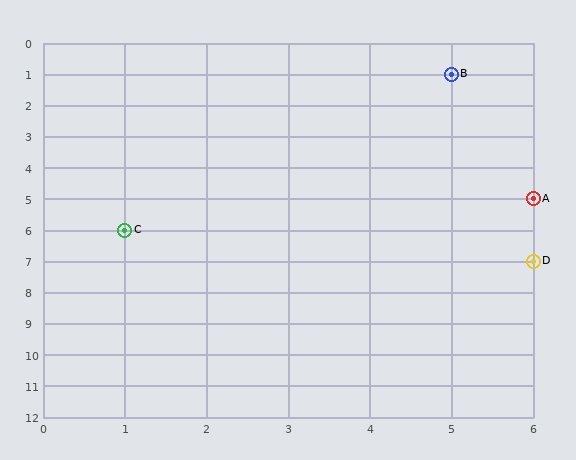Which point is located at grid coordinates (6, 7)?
Point D is at (6, 7).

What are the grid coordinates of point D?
Point D is at grid coordinates (6, 7).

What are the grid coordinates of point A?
Point A is at grid coordinates (6, 5).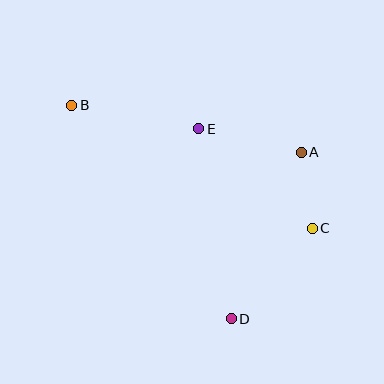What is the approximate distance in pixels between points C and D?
The distance between C and D is approximately 122 pixels.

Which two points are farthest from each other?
Points B and C are farthest from each other.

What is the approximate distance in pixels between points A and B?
The distance between A and B is approximately 234 pixels.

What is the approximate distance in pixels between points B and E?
The distance between B and E is approximately 129 pixels.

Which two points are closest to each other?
Points A and C are closest to each other.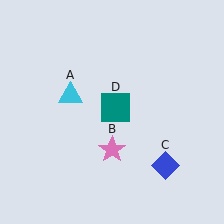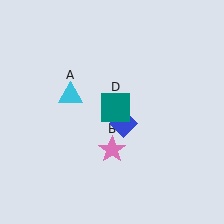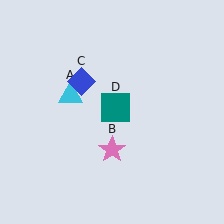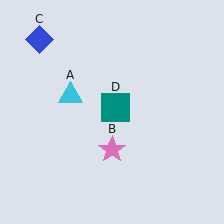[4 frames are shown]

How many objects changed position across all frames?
1 object changed position: blue diamond (object C).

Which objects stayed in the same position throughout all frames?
Cyan triangle (object A) and pink star (object B) and teal square (object D) remained stationary.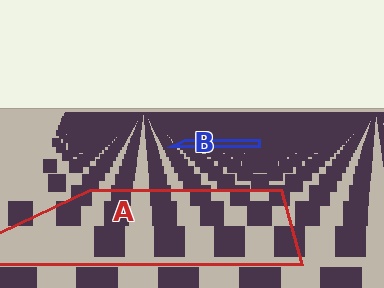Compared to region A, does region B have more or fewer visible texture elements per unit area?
Region B has more texture elements per unit area — they are packed more densely because it is farther away.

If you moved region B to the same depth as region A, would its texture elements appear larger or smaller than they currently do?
They would appear larger. At a closer depth, the same texture elements are projected at a bigger on-screen size.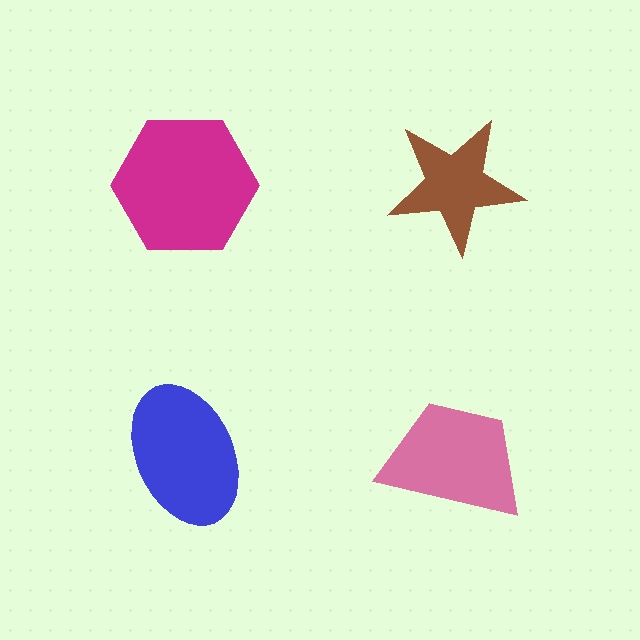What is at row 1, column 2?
A brown star.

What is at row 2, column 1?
A blue ellipse.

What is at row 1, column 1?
A magenta hexagon.